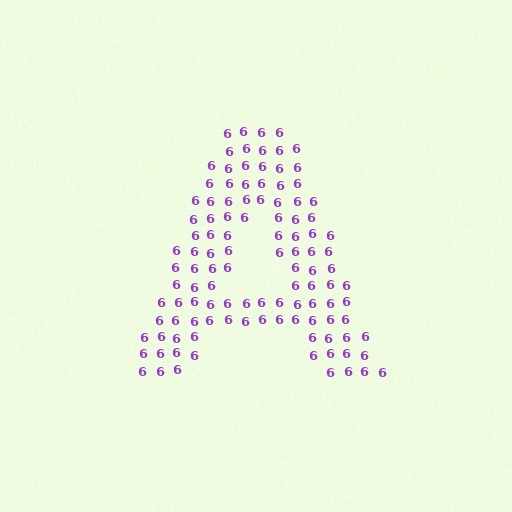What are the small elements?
The small elements are digit 6's.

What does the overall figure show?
The overall figure shows the letter A.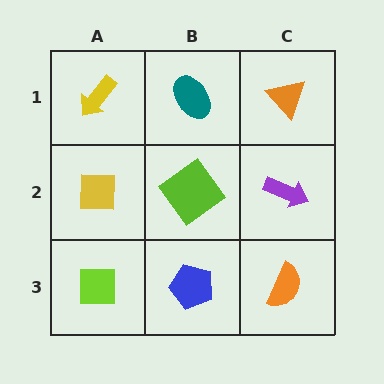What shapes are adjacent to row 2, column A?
A yellow arrow (row 1, column A), a lime square (row 3, column A), a lime diamond (row 2, column B).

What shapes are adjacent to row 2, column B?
A teal ellipse (row 1, column B), a blue pentagon (row 3, column B), a yellow square (row 2, column A), a purple arrow (row 2, column C).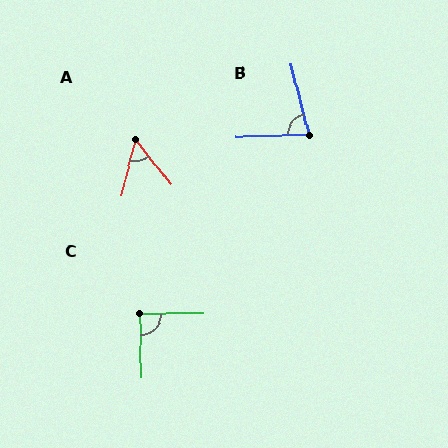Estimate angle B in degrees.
Approximately 77 degrees.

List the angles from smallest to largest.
A (54°), B (77°), C (90°).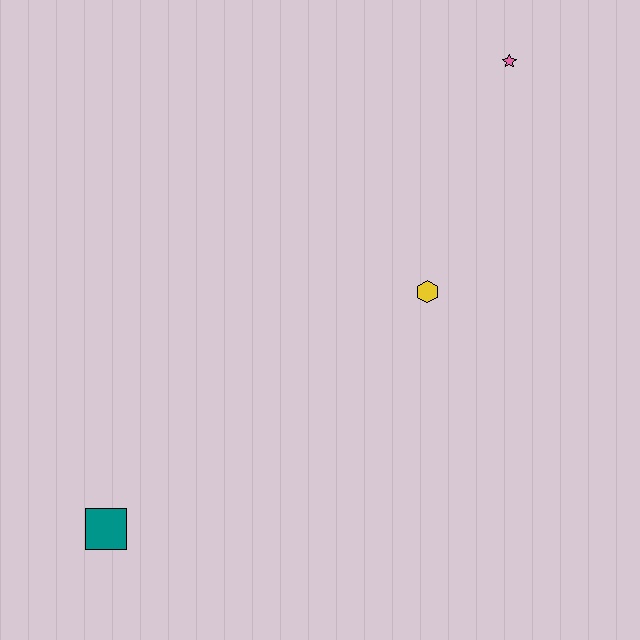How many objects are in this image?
There are 3 objects.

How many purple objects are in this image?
There are no purple objects.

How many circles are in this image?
There are no circles.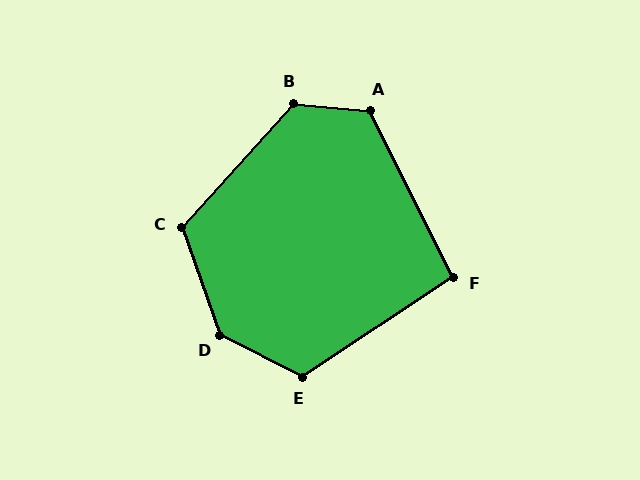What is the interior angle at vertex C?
Approximately 119 degrees (obtuse).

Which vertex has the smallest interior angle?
F, at approximately 97 degrees.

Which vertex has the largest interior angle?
D, at approximately 136 degrees.